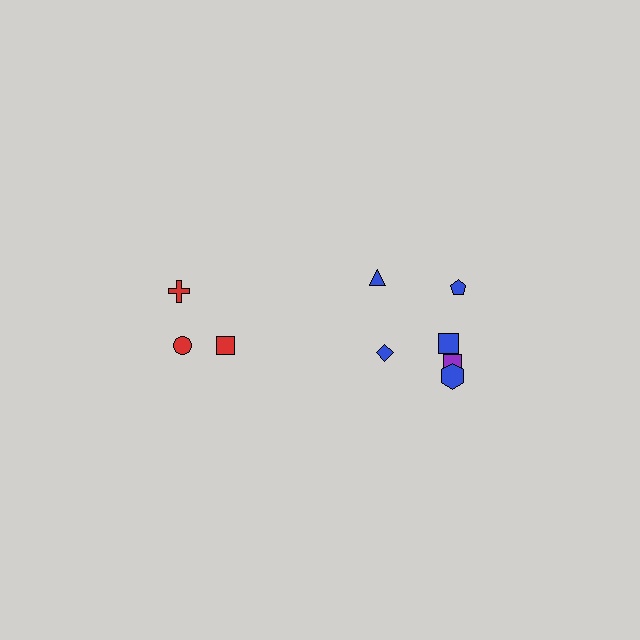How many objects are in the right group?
There are 6 objects.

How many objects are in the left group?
There are 3 objects.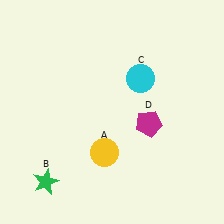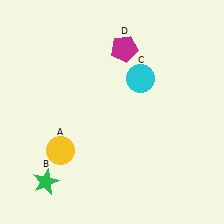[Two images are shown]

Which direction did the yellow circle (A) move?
The yellow circle (A) moved left.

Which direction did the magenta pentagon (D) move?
The magenta pentagon (D) moved up.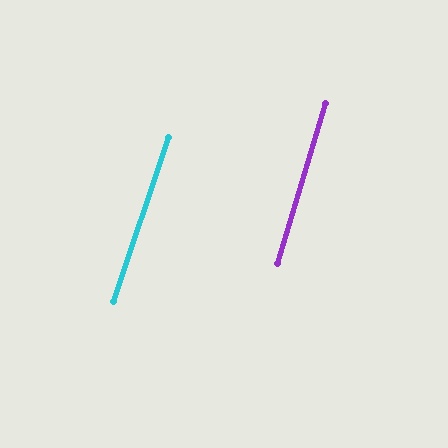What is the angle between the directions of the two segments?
Approximately 2 degrees.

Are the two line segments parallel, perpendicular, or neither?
Parallel — their directions differ by only 1.9°.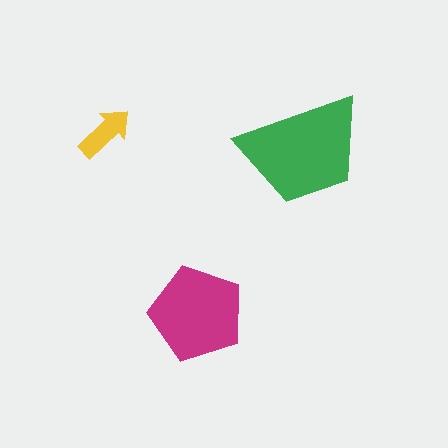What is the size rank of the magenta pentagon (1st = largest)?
2nd.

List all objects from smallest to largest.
The yellow arrow, the magenta pentagon, the green trapezoid.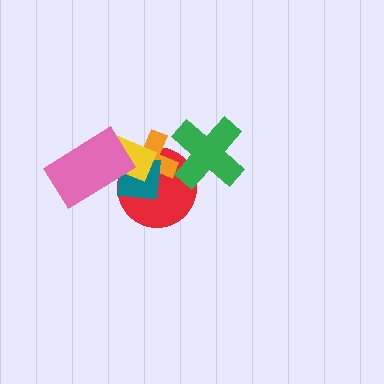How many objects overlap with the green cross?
2 objects overlap with the green cross.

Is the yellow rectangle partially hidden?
Yes, it is partially covered by another shape.